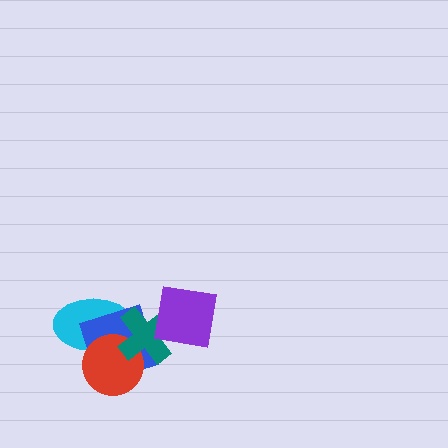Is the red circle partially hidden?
Yes, it is partially covered by another shape.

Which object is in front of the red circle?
The teal cross is in front of the red circle.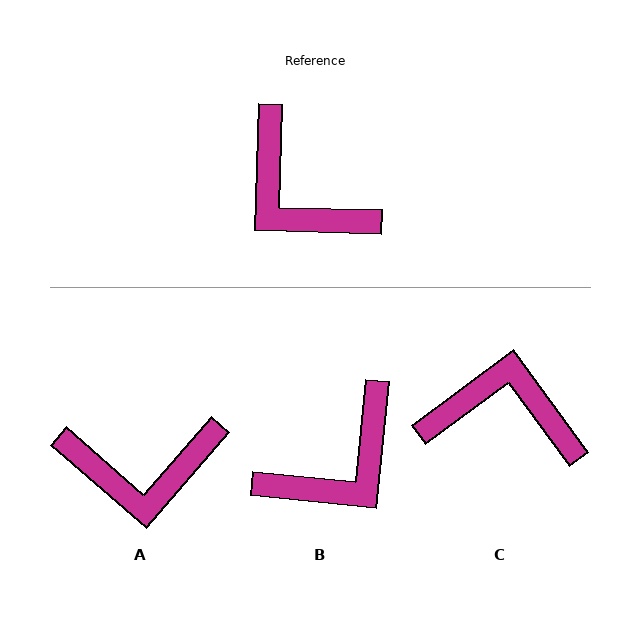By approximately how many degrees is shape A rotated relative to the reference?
Approximately 51 degrees counter-clockwise.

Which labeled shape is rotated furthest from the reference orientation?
C, about 142 degrees away.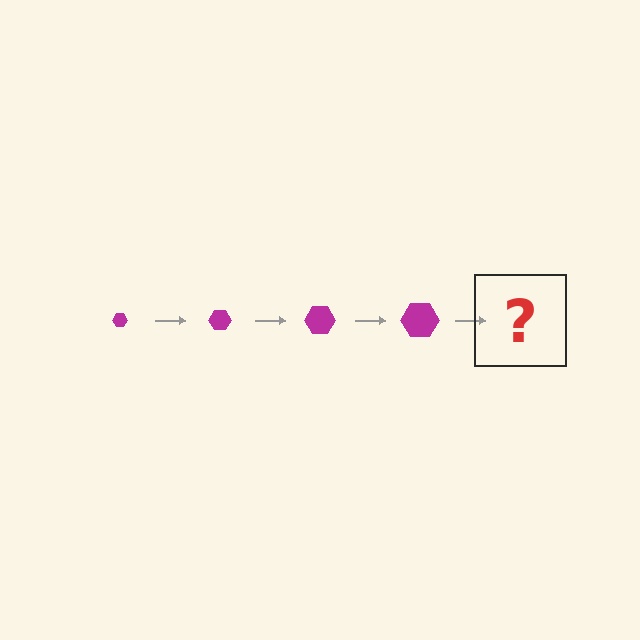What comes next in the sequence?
The next element should be a magenta hexagon, larger than the previous one.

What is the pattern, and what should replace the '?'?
The pattern is that the hexagon gets progressively larger each step. The '?' should be a magenta hexagon, larger than the previous one.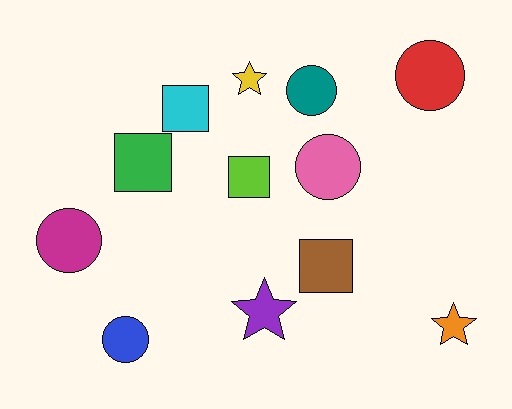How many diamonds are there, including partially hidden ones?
There are no diamonds.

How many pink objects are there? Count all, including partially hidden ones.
There is 1 pink object.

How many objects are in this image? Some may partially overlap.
There are 12 objects.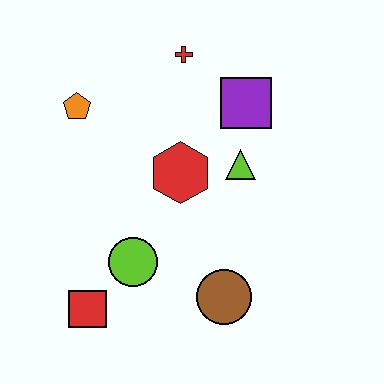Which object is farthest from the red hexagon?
The red square is farthest from the red hexagon.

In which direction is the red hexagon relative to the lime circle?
The red hexagon is above the lime circle.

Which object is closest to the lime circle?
The red square is closest to the lime circle.